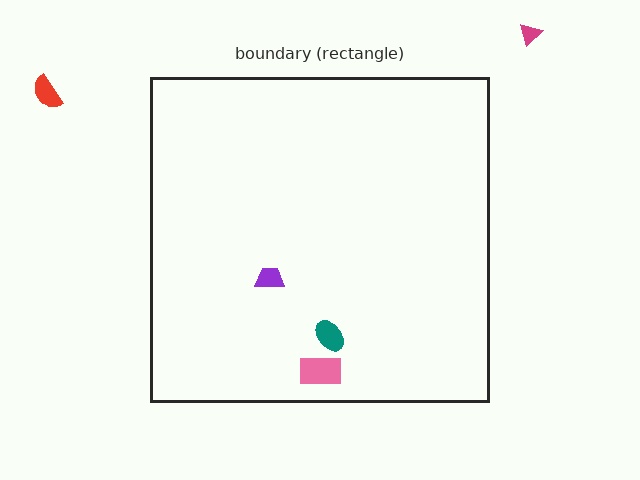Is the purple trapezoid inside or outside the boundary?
Inside.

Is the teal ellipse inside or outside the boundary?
Inside.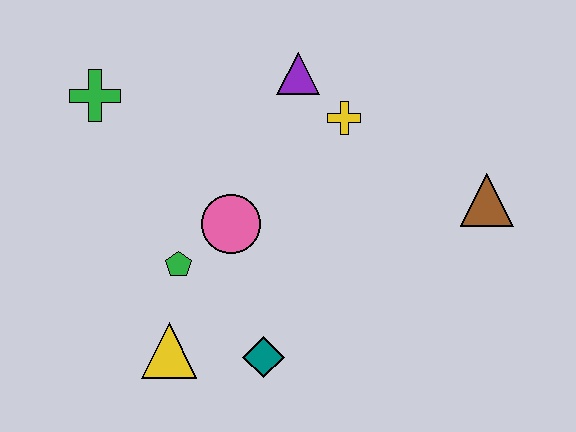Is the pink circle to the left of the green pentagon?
No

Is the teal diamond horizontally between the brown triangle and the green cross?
Yes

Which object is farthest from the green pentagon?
The brown triangle is farthest from the green pentagon.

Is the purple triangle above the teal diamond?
Yes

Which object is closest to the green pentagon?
The pink circle is closest to the green pentagon.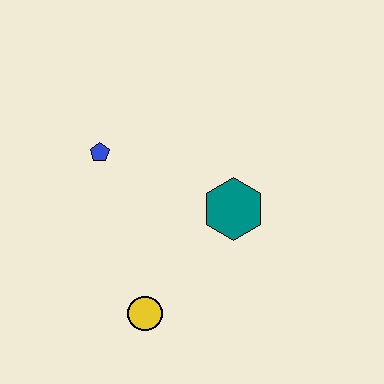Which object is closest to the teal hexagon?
The yellow circle is closest to the teal hexagon.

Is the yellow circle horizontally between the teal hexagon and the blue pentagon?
Yes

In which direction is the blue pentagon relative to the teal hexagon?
The blue pentagon is to the left of the teal hexagon.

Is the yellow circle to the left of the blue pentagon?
No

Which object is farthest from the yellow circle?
The blue pentagon is farthest from the yellow circle.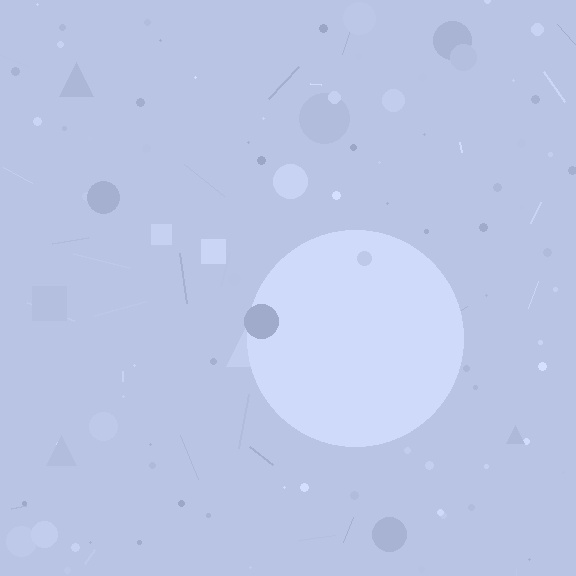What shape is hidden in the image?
A circle is hidden in the image.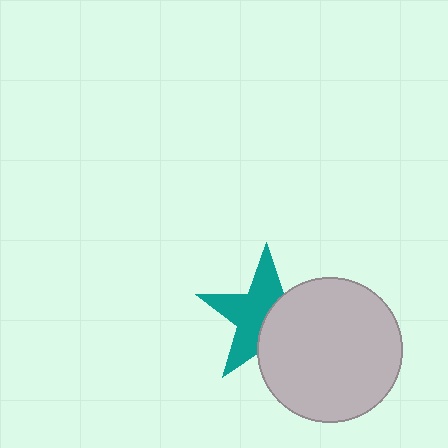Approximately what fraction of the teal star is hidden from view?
Roughly 44% of the teal star is hidden behind the light gray circle.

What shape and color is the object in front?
The object in front is a light gray circle.